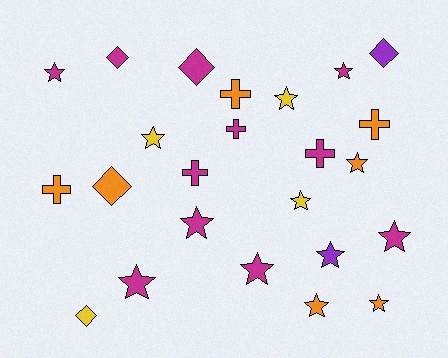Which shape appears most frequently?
Star, with 13 objects.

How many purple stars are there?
There is 1 purple star.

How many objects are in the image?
There are 24 objects.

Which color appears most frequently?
Magenta, with 11 objects.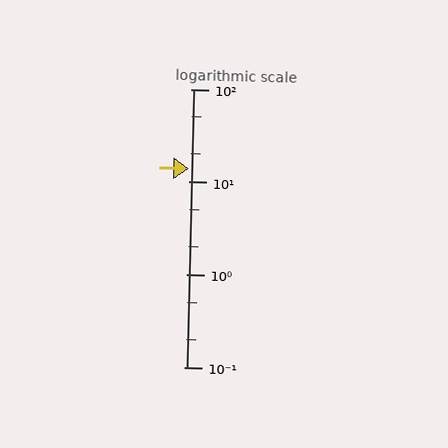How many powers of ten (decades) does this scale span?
The scale spans 3 decades, from 0.1 to 100.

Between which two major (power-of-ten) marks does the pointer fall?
The pointer is between 10 and 100.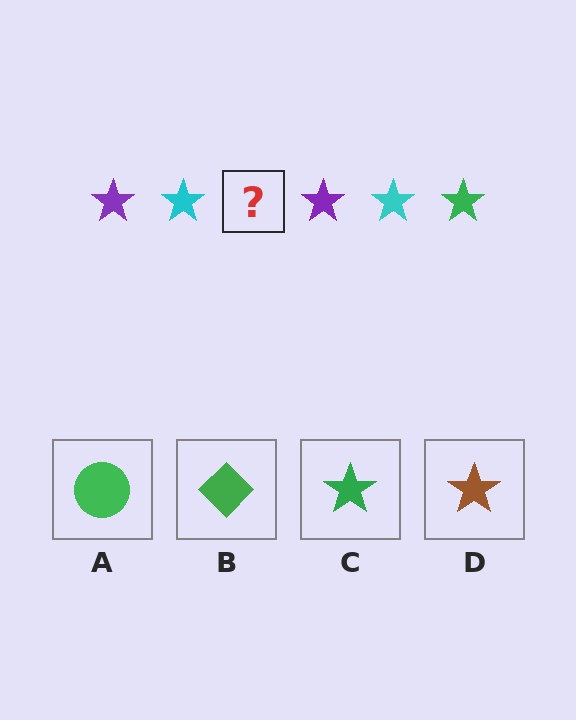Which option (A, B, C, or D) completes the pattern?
C.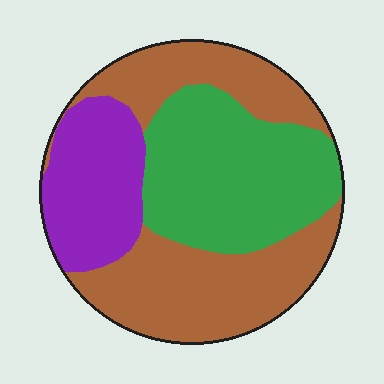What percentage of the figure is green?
Green covers around 35% of the figure.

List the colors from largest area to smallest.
From largest to smallest: brown, green, purple.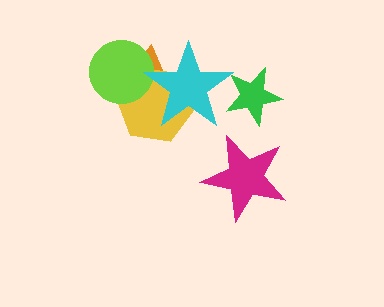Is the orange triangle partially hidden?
Yes, it is partially covered by another shape.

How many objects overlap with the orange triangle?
3 objects overlap with the orange triangle.